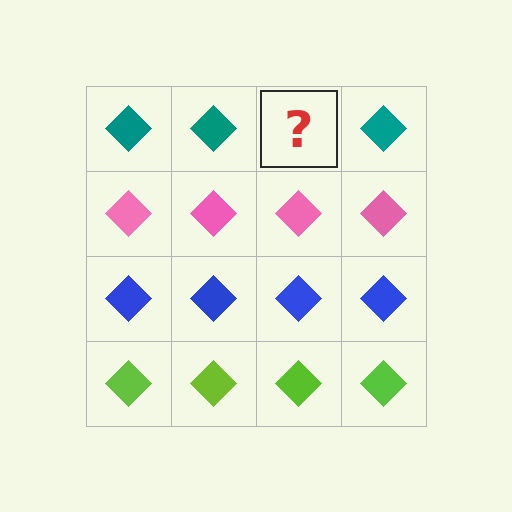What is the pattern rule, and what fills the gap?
The rule is that each row has a consistent color. The gap should be filled with a teal diamond.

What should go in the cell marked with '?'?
The missing cell should contain a teal diamond.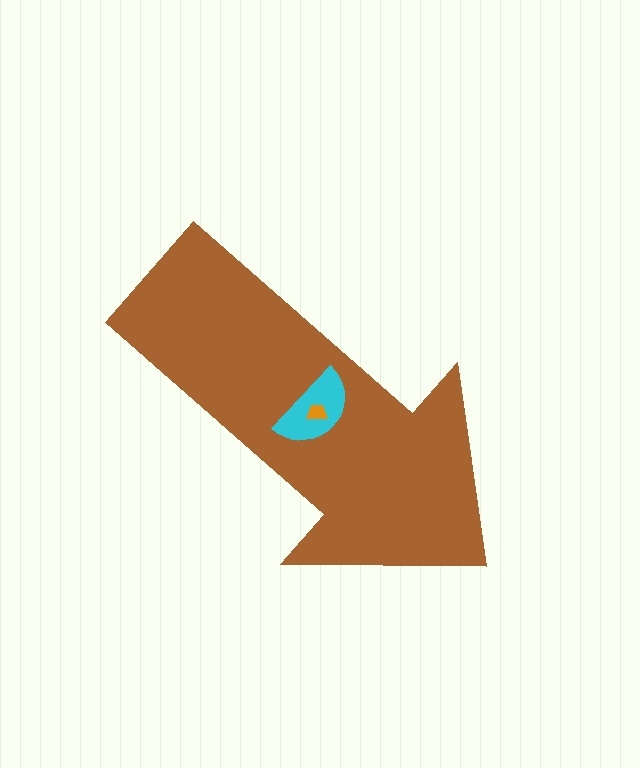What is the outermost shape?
The brown arrow.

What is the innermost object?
The orange trapezoid.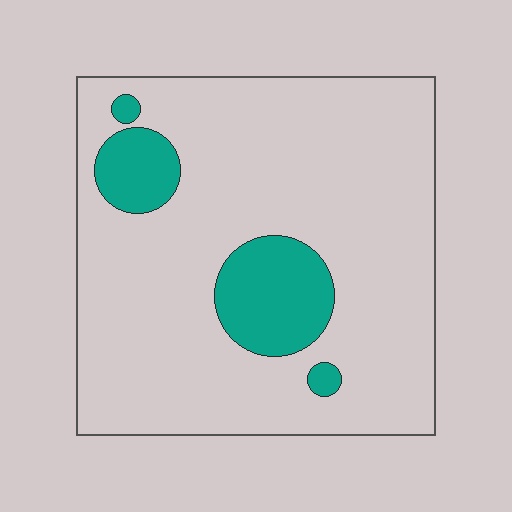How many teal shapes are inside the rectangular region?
4.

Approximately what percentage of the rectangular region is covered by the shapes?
Approximately 15%.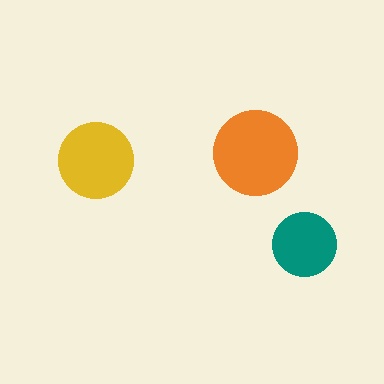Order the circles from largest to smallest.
the orange one, the yellow one, the teal one.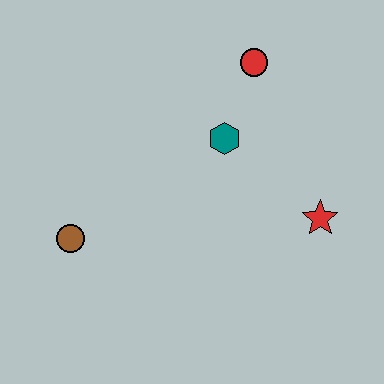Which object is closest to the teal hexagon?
The red circle is closest to the teal hexagon.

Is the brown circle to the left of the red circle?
Yes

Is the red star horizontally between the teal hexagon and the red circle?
No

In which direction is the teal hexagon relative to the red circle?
The teal hexagon is below the red circle.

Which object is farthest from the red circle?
The brown circle is farthest from the red circle.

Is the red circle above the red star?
Yes